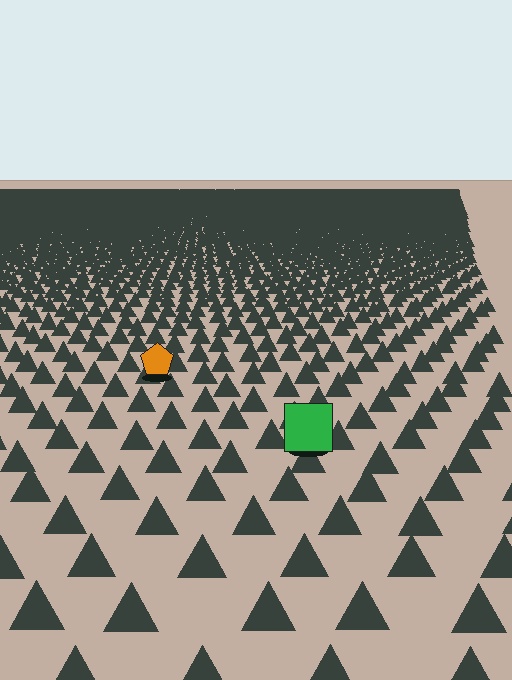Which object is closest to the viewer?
The green square is closest. The texture marks near it are larger and more spread out.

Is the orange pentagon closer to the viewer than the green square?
No. The green square is closer — you can tell from the texture gradient: the ground texture is coarser near it.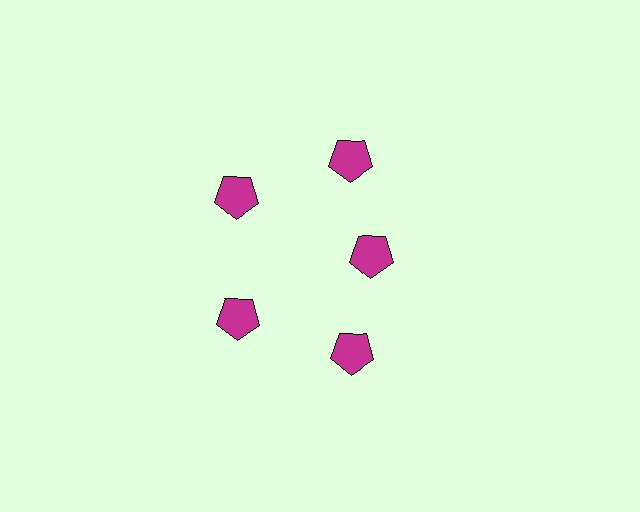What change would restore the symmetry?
The symmetry would be restored by moving it outward, back onto the ring so that all 5 pentagons sit at equal angles and equal distance from the center.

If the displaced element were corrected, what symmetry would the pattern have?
It would have 5-fold rotational symmetry — the pattern would map onto itself every 72 degrees.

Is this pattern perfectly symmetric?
No. The 5 magenta pentagons are arranged in a ring, but one element near the 3 o'clock position is pulled inward toward the center, breaking the 5-fold rotational symmetry.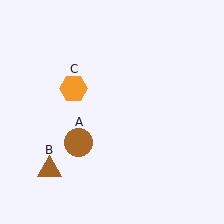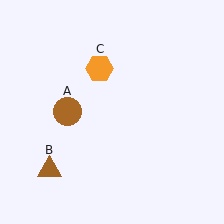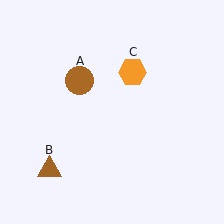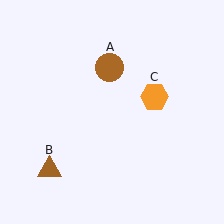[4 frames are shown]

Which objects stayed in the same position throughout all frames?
Brown triangle (object B) remained stationary.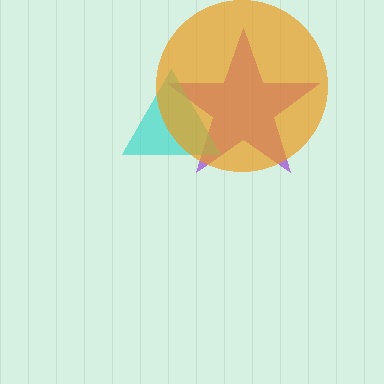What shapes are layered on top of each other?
The layered shapes are: a purple star, a cyan triangle, an orange circle.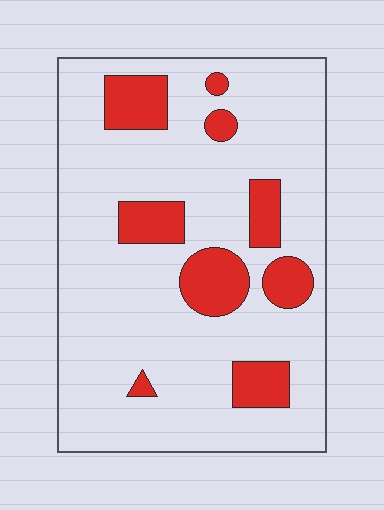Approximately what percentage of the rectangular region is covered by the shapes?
Approximately 20%.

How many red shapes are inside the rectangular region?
9.